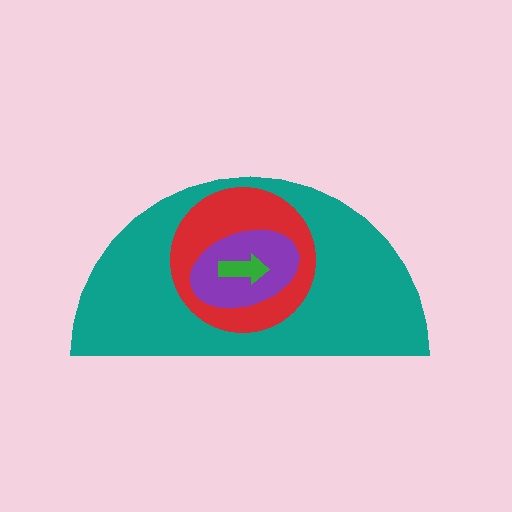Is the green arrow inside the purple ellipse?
Yes.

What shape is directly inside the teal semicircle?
The red circle.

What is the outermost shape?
The teal semicircle.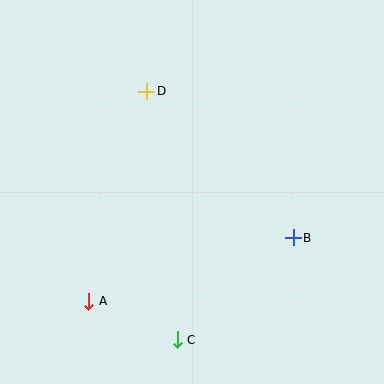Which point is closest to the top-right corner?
Point D is closest to the top-right corner.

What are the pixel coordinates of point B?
Point B is at (293, 238).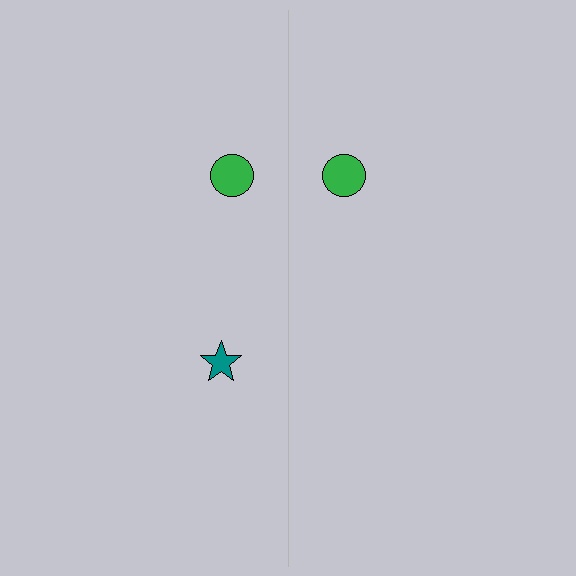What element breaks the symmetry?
A teal star is missing from the right side.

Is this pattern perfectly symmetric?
No, the pattern is not perfectly symmetric. A teal star is missing from the right side.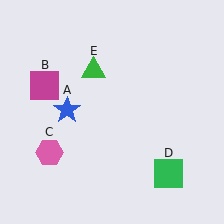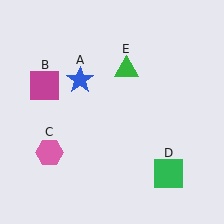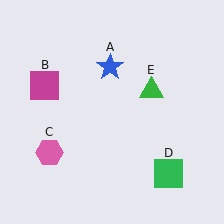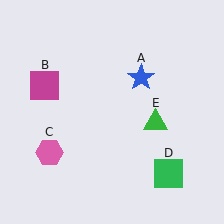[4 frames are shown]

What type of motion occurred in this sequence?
The blue star (object A), green triangle (object E) rotated clockwise around the center of the scene.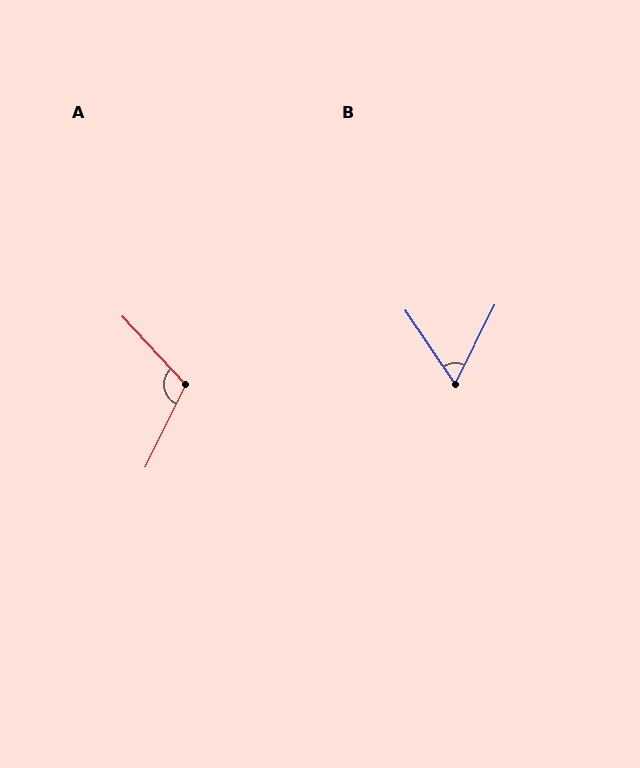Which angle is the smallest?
B, at approximately 61 degrees.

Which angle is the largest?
A, at approximately 111 degrees.